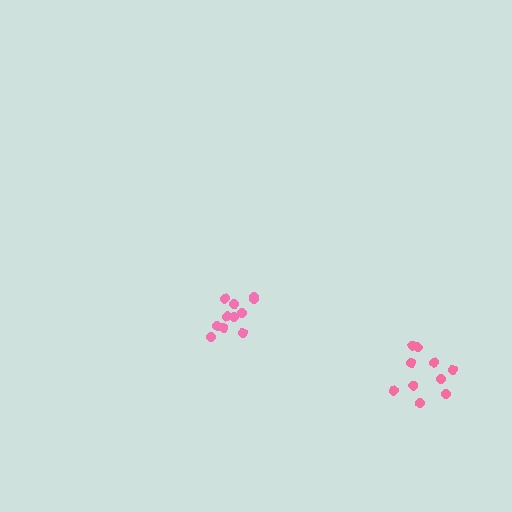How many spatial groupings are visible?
There are 2 spatial groupings.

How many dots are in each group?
Group 1: 11 dots, Group 2: 10 dots (21 total).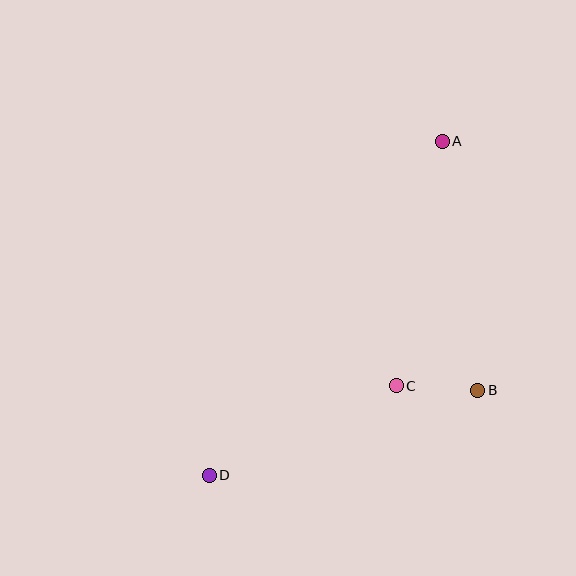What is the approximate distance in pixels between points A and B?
The distance between A and B is approximately 251 pixels.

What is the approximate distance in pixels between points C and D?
The distance between C and D is approximately 207 pixels.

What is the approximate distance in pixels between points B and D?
The distance between B and D is approximately 281 pixels.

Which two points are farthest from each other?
Points A and D are farthest from each other.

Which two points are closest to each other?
Points B and C are closest to each other.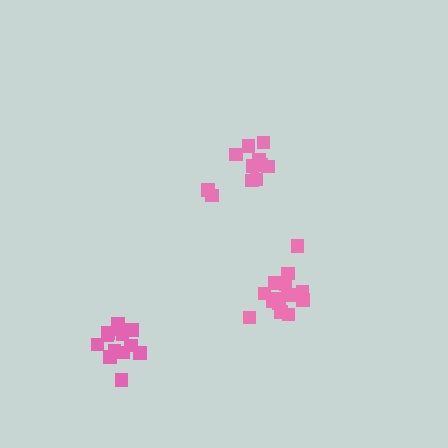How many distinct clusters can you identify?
There are 3 distinct clusters.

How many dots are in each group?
Group 1: 11 dots, Group 2: 13 dots, Group 3: 16 dots (40 total).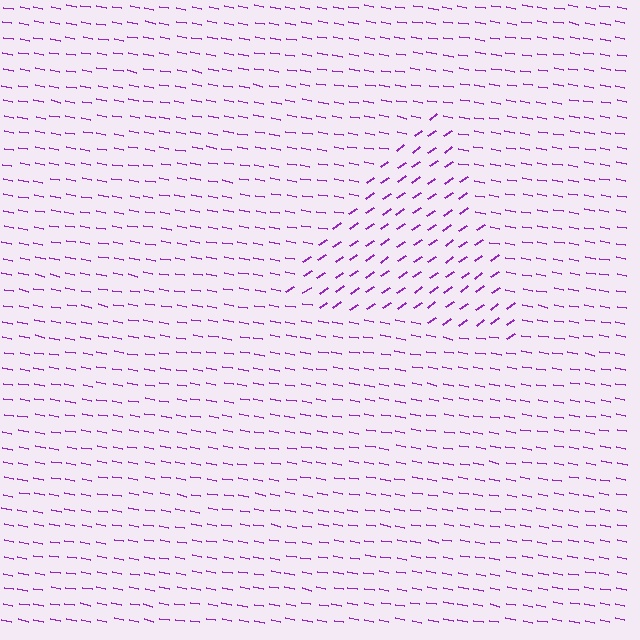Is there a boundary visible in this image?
Yes, there is a texture boundary formed by a change in line orientation.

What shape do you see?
I see a triangle.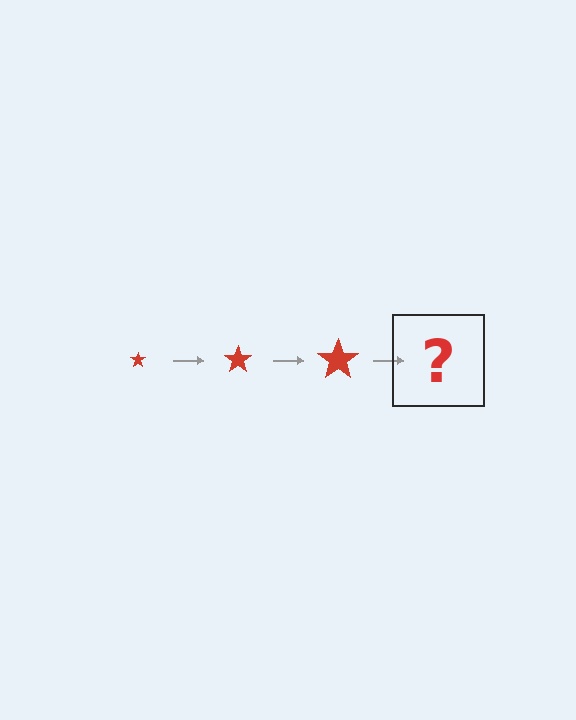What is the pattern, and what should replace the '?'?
The pattern is that the star gets progressively larger each step. The '?' should be a red star, larger than the previous one.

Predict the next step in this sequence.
The next step is a red star, larger than the previous one.